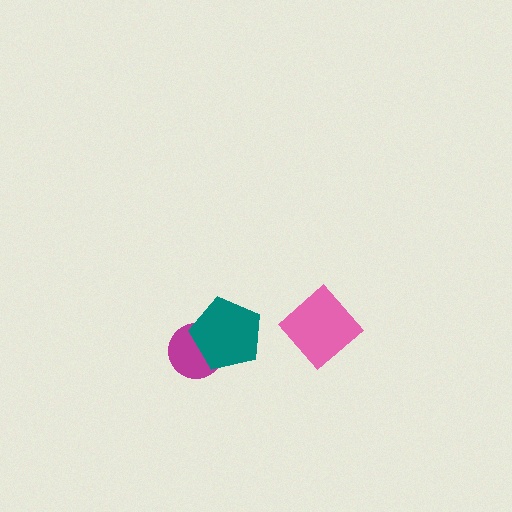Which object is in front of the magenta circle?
The teal pentagon is in front of the magenta circle.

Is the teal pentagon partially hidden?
No, no other shape covers it.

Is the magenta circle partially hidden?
Yes, it is partially covered by another shape.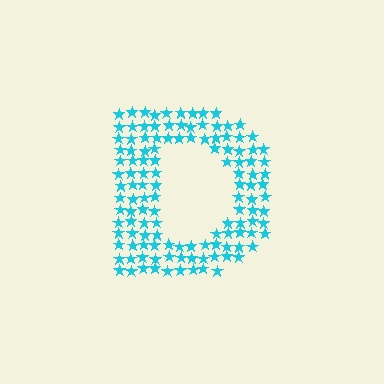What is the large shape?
The large shape is the letter D.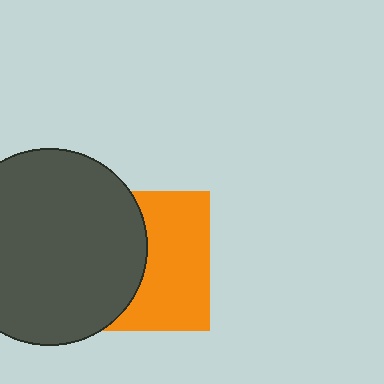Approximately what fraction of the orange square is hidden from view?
Roughly 49% of the orange square is hidden behind the dark gray circle.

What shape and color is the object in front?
The object in front is a dark gray circle.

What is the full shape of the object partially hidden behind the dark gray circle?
The partially hidden object is an orange square.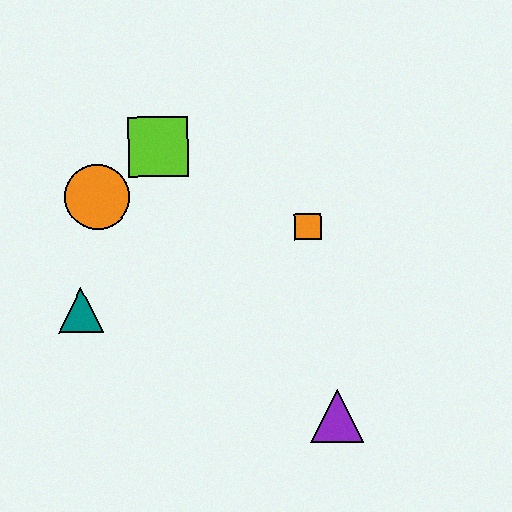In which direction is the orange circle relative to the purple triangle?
The orange circle is to the left of the purple triangle.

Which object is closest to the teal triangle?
The orange circle is closest to the teal triangle.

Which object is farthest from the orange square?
The teal triangle is farthest from the orange square.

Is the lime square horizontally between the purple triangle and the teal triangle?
Yes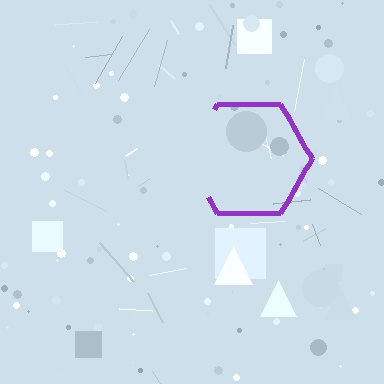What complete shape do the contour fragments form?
The contour fragments form a hexagon.